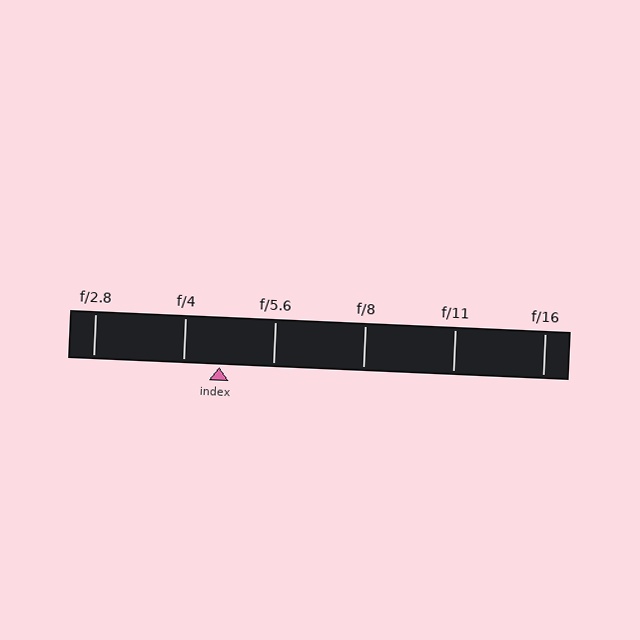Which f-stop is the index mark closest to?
The index mark is closest to f/4.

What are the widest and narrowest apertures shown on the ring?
The widest aperture shown is f/2.8 and the narrowest is f/16.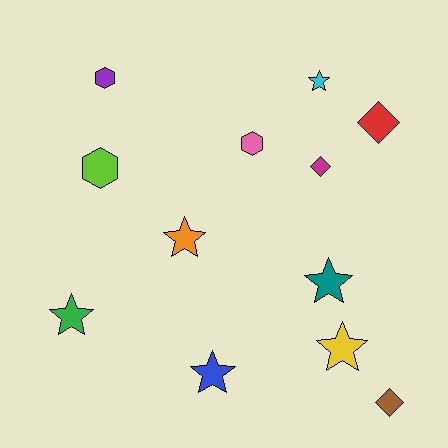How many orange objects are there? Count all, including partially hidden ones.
There is 1 orange object.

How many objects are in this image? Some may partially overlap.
There are 12 objects.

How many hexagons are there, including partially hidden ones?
There are 3 hexagons.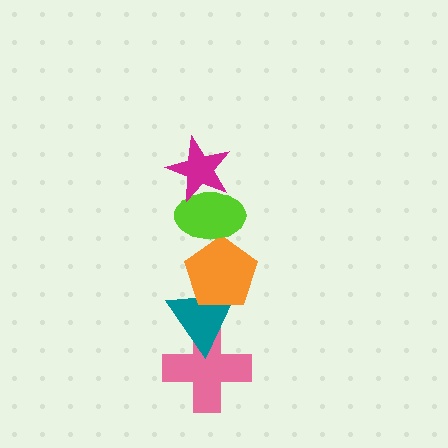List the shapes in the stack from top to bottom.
From top to bottom: the magenta star, the lime ellipse, the orange pentagon, the teal triangle, the pink cross.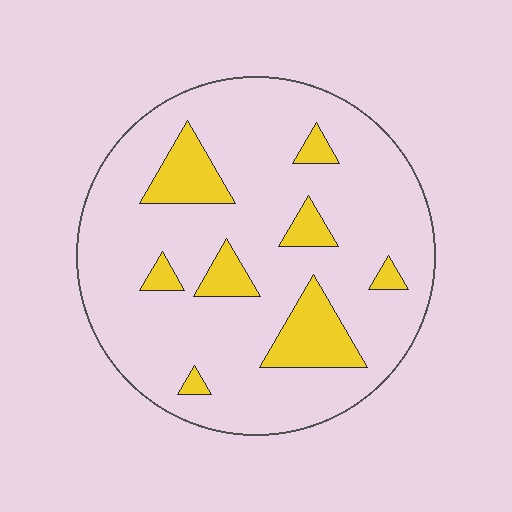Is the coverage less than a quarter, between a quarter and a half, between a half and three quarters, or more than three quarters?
Less than a quarter.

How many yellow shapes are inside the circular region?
8.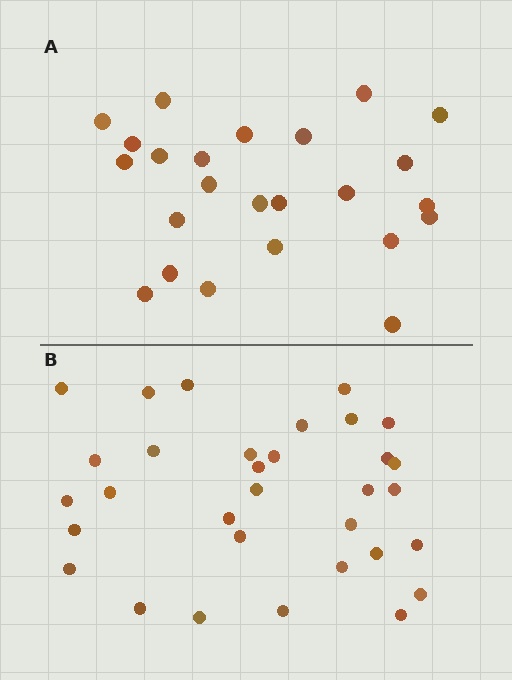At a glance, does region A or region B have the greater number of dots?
Region B (the bottom region) has more dots.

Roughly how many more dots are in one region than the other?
Region B has roughly 8 or so more dots than region A.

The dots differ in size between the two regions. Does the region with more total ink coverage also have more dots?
No. Region A has more total ink coverage because its dots are larger, but region B actually contains more individual dots. Total area can be misleading — the number of items is what matters here.